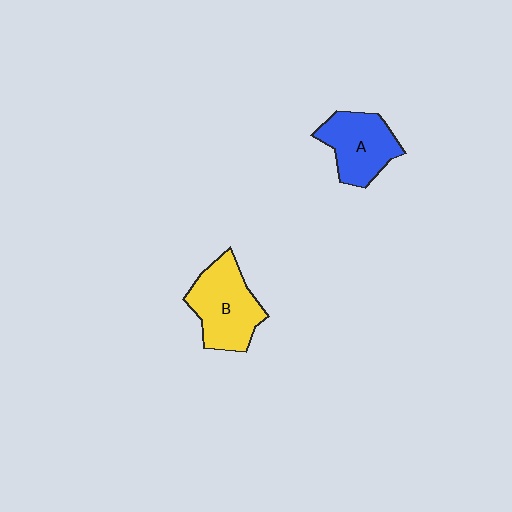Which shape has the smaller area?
Shape A (blue).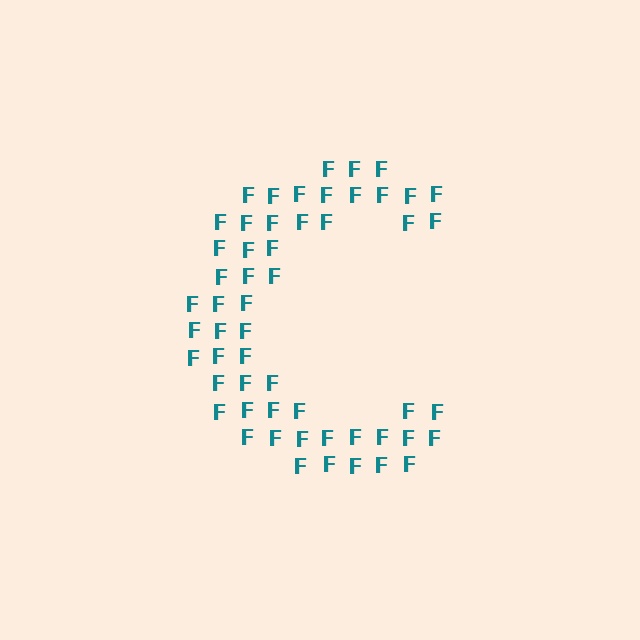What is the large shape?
The large shape is the letter C.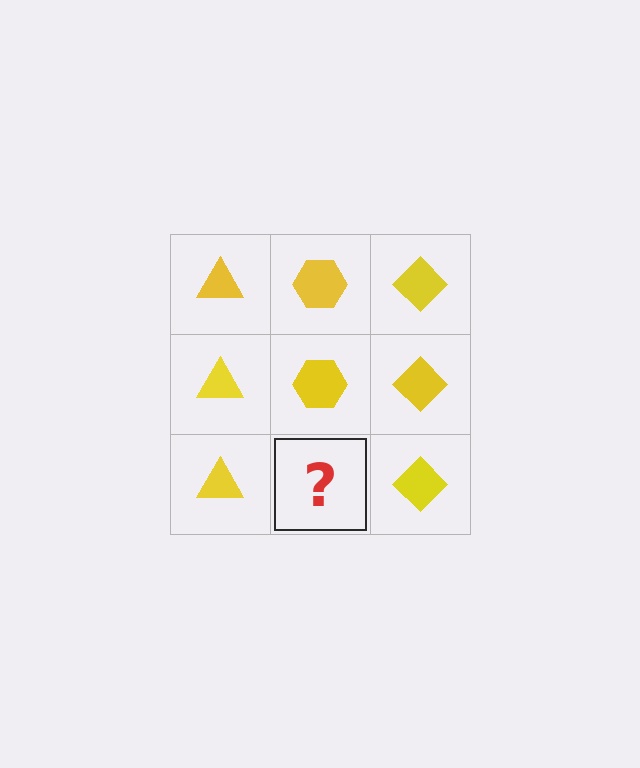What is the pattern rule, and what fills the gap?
The rule is that each column has a consistent shape. The gap should be filled with a yellow hexagon.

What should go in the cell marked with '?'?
The missing cell should contain a yellow hexagon.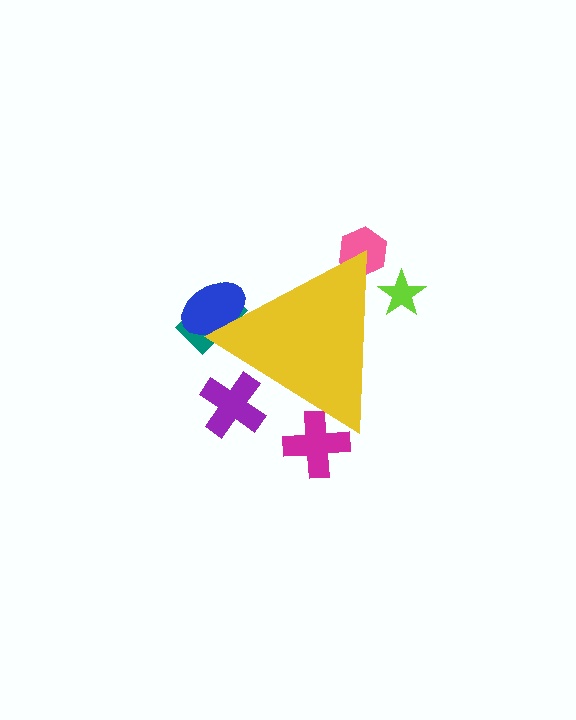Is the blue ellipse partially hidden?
Yes, the blue ellipse is partially hidden behind the yellow triangle.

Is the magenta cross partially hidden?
Yes, the magenta cross is partially hidden behind the yellow triangle.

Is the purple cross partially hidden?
Yes, the purple cross is partially hidden behind the yellow triangle.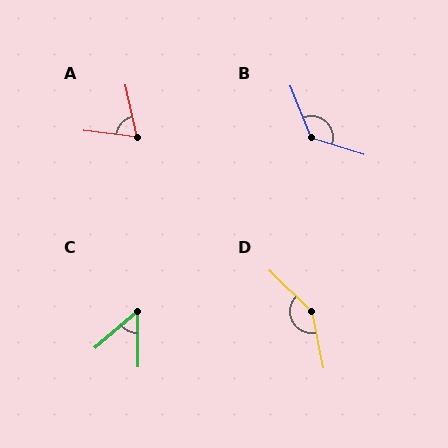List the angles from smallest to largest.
C (51°), A (71°), B (128°), D (145°).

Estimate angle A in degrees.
Approximately 71 degrees.